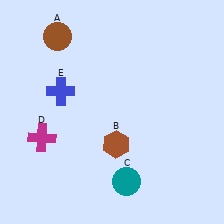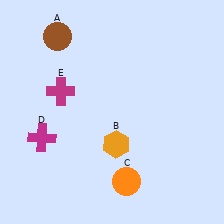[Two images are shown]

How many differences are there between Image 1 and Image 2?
There are 3 differences between the two images.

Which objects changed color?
B changed from brown to orange. C changed from teal to orange. E changed from blue to magenta.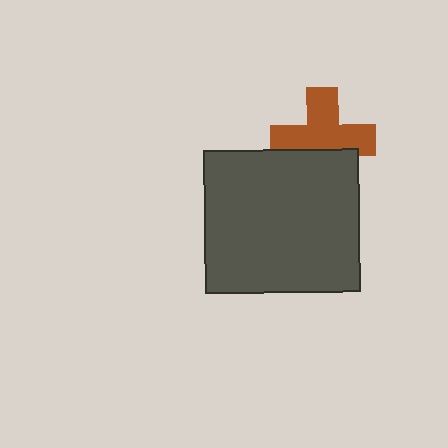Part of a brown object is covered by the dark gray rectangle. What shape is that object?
It is a cross.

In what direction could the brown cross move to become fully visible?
The brown cross could move up. That would shift it out from behind the dark gray rectangle entirely.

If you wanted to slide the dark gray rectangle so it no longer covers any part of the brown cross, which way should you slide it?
Slide it down — that is the most direct way to separate the two shapes.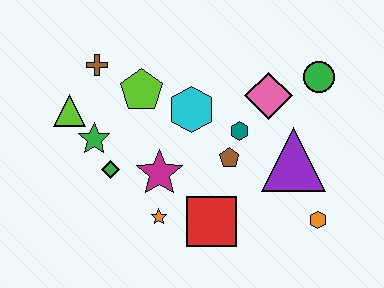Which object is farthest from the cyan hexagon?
The orange hexagon is farthest from the cyan hexagon.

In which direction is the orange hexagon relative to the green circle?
The orange hexagon is below the green circle.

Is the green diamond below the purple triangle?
Yes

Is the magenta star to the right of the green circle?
No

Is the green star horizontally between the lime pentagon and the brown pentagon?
No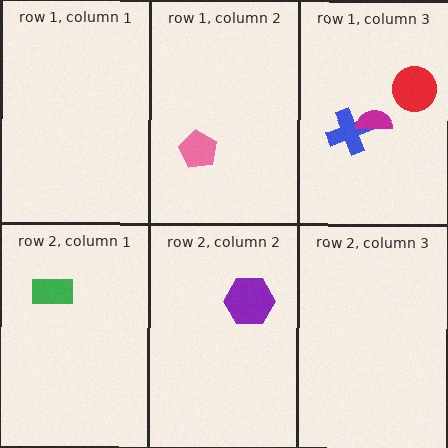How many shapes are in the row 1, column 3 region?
3.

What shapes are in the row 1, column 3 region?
The blue cross, the red circle, the magenta semicircle.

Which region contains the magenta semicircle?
The row 1, column 3 region.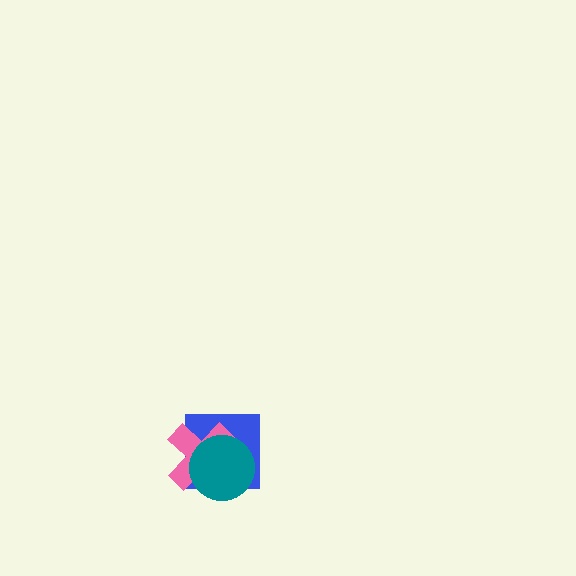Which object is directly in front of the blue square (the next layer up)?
The pink cross is directly in front of the blue square.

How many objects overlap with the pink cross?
2 objects overlap with the pink cross.